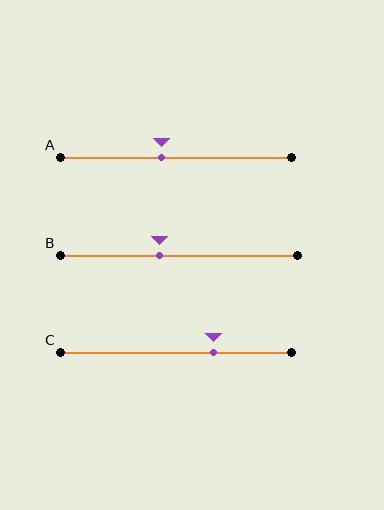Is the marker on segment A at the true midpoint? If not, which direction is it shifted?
No, the marker on segment A is shifted to the left by about 6% of the segment length.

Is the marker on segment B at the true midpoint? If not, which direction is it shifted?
No, the marker on segment B is shifted to the left by about 8% of the segment length.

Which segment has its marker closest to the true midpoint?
Segment A has its marker closest to the true midpoint.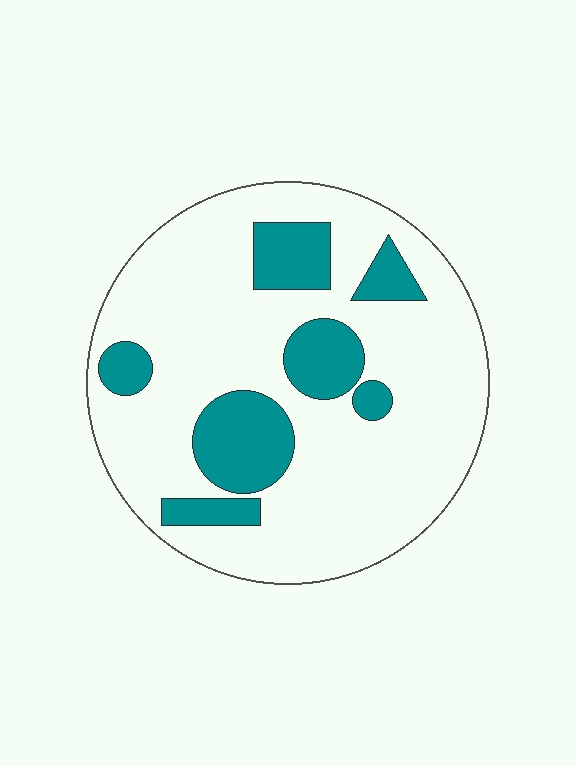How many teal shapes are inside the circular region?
7.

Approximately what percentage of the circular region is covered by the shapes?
Approximately 20%.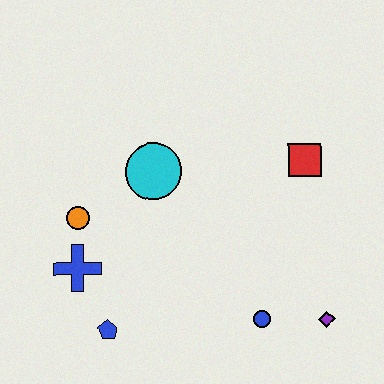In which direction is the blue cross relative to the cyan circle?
The blue cross is below the cyan circle.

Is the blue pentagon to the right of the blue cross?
Yes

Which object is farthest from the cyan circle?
The purple diamond is farthest from the cyan circle.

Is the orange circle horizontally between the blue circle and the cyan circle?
No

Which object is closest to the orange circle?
The blue cross is closest to the orange circle.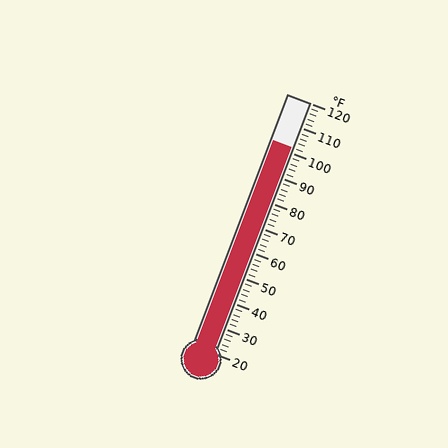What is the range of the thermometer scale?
The thermometer scale ranges from 20°F to 120°F.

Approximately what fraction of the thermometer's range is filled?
The thermometer is filled to approximately 80% of its range.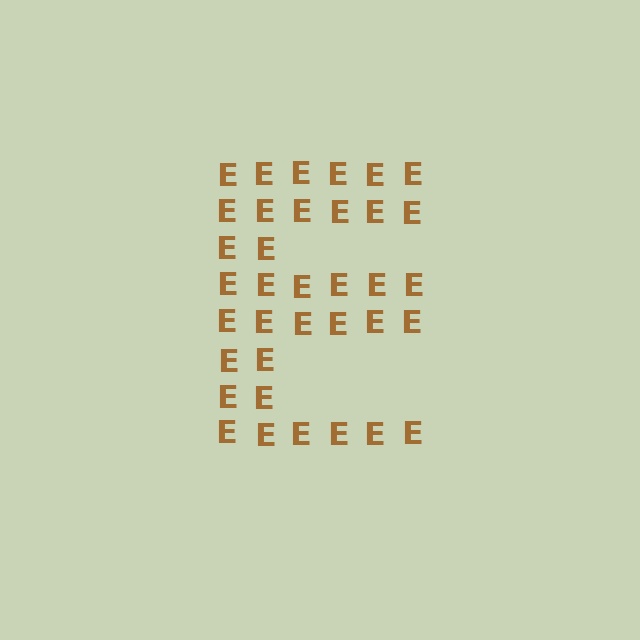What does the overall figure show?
The overall figure shows the letter E.